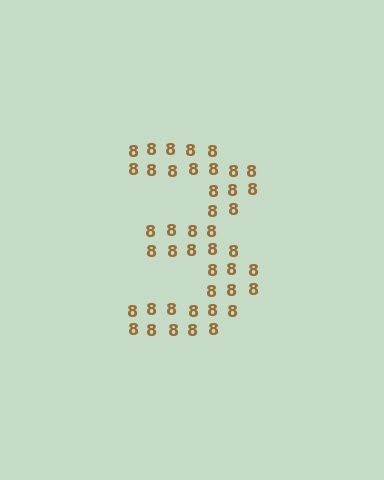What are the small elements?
The small elements are digit 8's.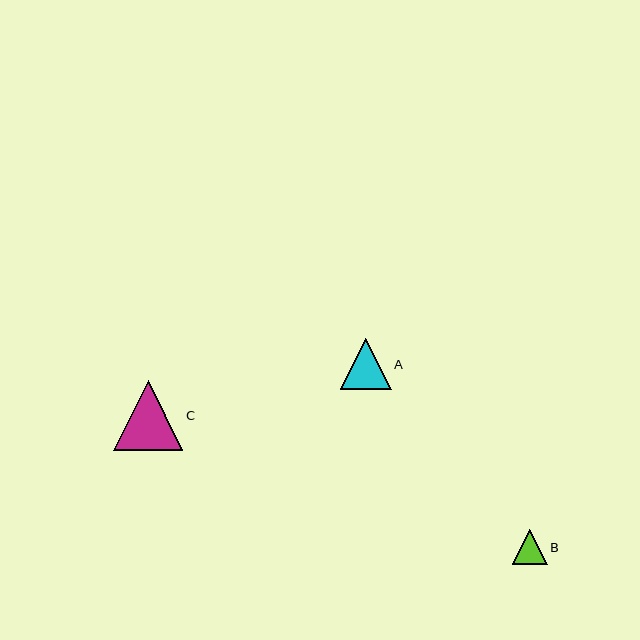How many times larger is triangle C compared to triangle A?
Triangle C is approximately 1.4 times the size of triangle A.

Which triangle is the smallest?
Triangle B is the smallest with a size of approximately 35 pixels.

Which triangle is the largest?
Triangle C is the largest with a size of approximately 70 pixels.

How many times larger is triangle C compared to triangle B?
Triangle C is approximately 2.0 times the size of triangle B.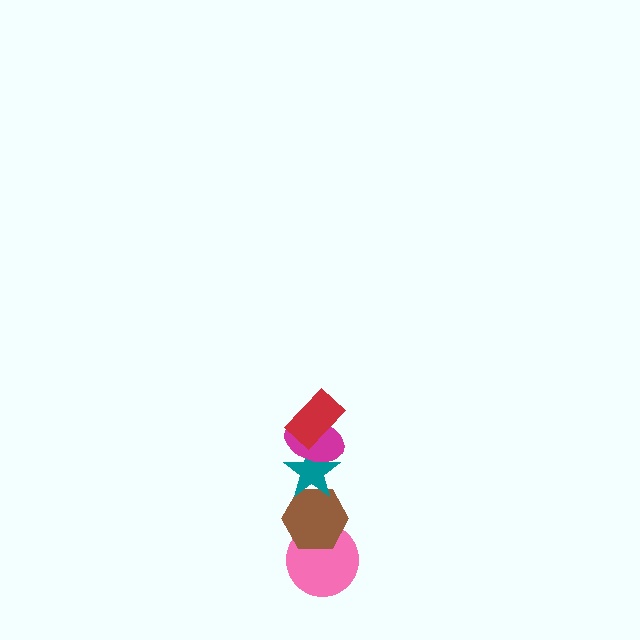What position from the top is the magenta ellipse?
The magenta ellipse is 2nd from the top.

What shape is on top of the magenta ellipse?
The red rectangle is on top of the magenta ellipse.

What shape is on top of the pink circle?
The brown hexagon is on top of the pink circle.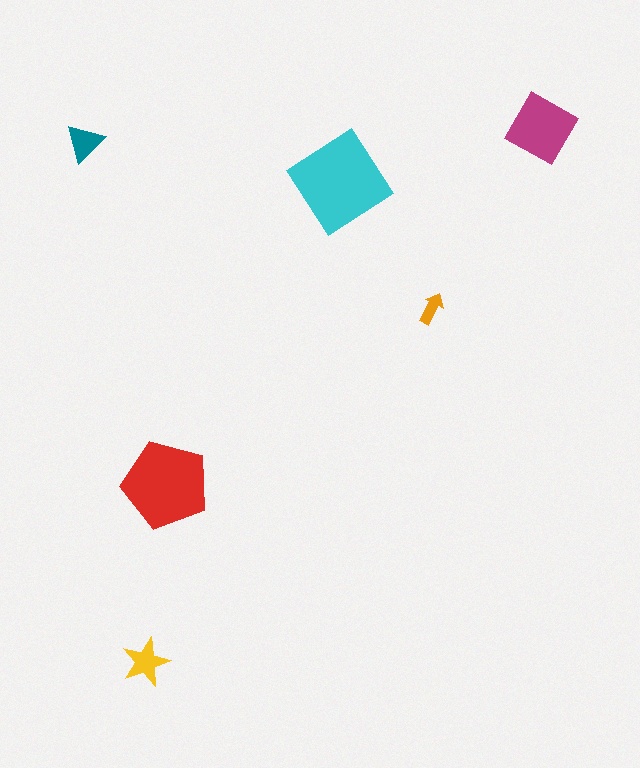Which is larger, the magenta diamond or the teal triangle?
The magenta diamond.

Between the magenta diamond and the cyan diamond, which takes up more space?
The cyan diamond.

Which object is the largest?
The cyan diamond.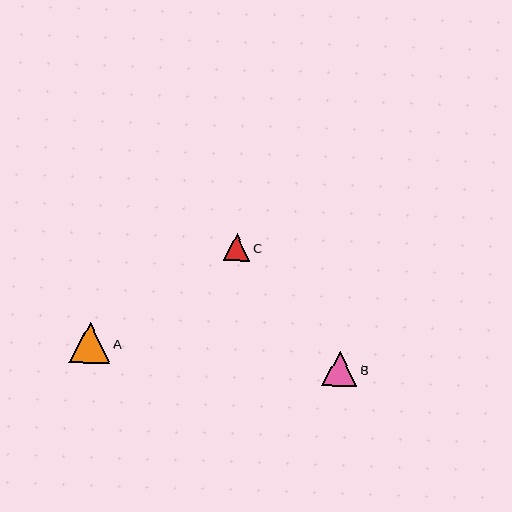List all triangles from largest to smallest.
From largest to smallest: A, B, C.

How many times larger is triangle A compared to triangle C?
Triangle A is approximately 1.5 times the size of triangle C.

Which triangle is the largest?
Triangle A is the largest with a size of approximately 41 pixels.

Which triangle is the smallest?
Triangle C is the smallest with a size of approximately 27 pixels.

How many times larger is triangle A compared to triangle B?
Triangle A is approximately 1.2 times the size of triangle B.